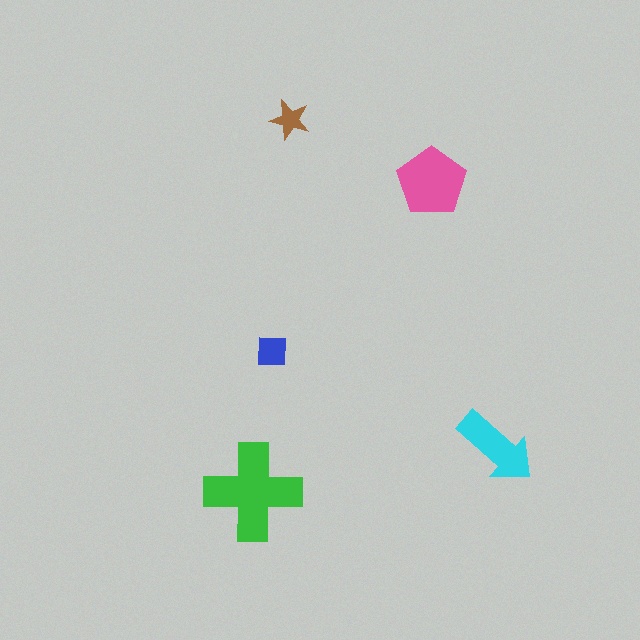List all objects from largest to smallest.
The green cross, the pink pentagon, the cyan arrow, the blue square, the brown star.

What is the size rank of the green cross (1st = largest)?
1st.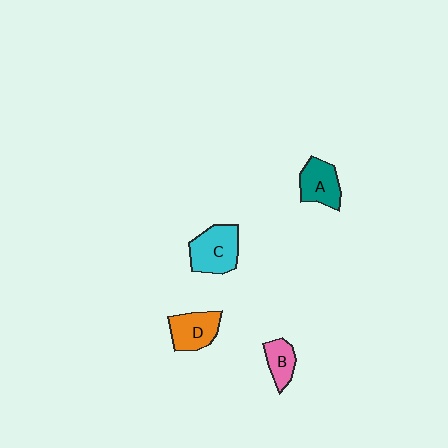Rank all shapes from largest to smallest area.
From largest to smallest: C (cyan), D (orange), A (teal), B (pink).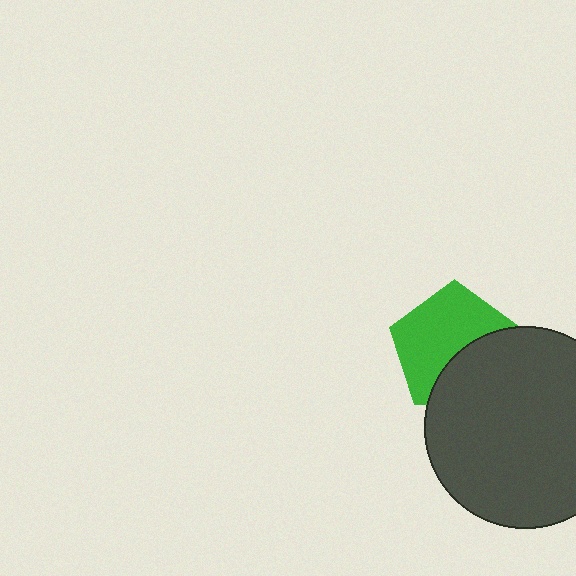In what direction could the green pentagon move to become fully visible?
The green pentagon could move up. That would shift it out from behind the dark gray circle entirely.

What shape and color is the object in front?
The object in front is a dark gray circle.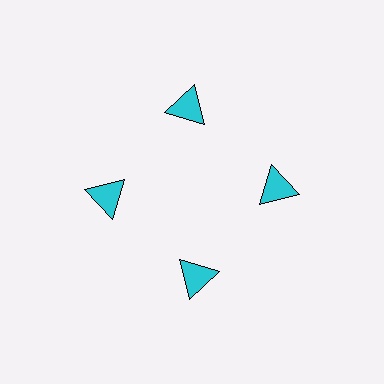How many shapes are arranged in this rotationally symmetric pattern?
There are 4 shapes, arranged in 4 groups of 1.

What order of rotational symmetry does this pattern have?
This pattern has 4-fold rotational symmetry.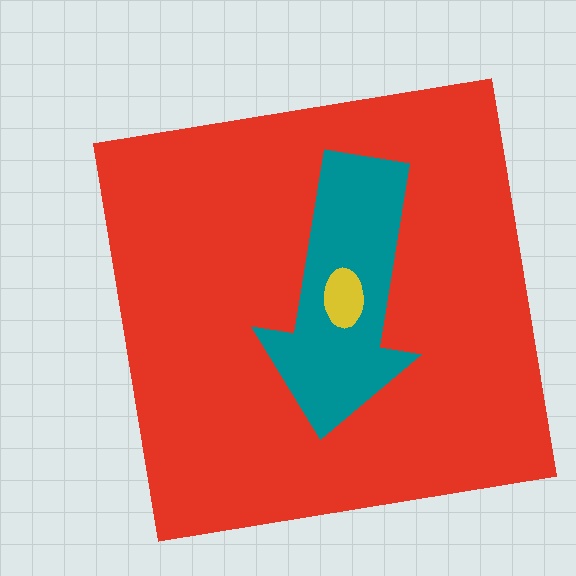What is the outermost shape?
The red square.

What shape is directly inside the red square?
The teal arrow.